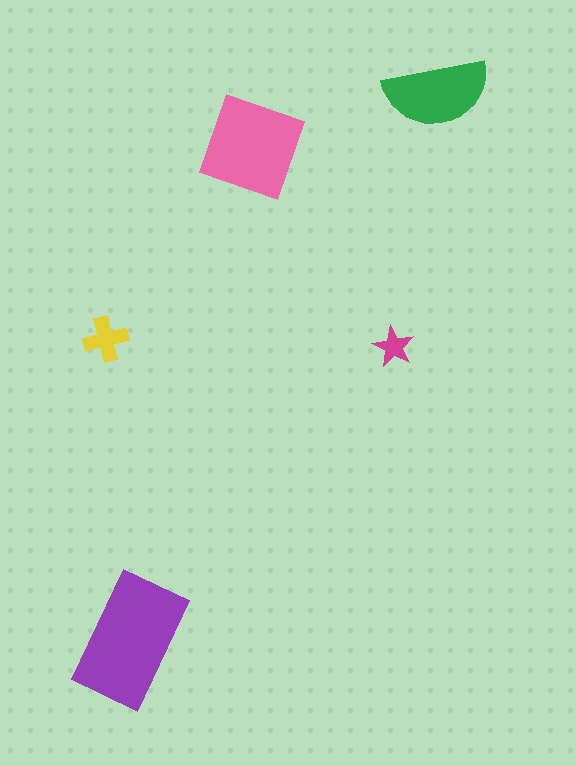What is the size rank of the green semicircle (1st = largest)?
3rd.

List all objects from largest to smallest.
The purple rectangle, the pink square, the green semicircle, the yellow cross, the magenta star.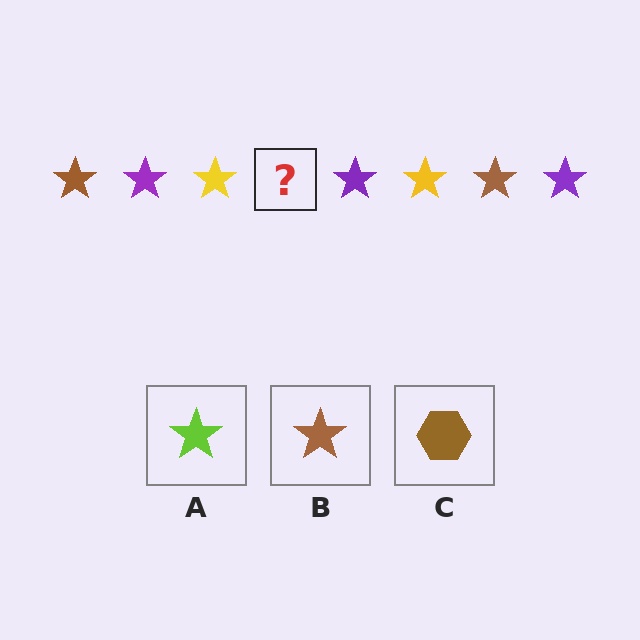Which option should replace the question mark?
Option B.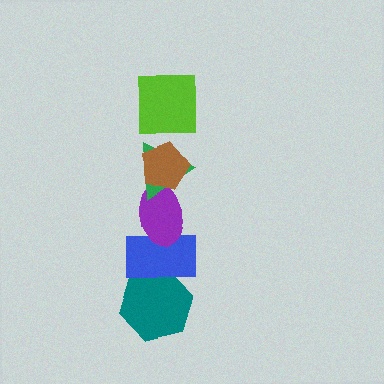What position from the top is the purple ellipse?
The purple ellipse is 4th from the top.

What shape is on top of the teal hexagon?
The blue rectangle is on top of the teal hexagon.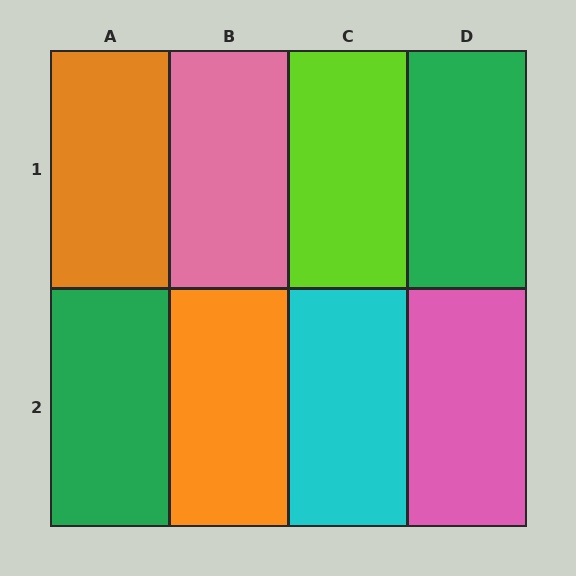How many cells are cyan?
1 cell is cyan.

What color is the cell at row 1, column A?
Orange.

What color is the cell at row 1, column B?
Pink.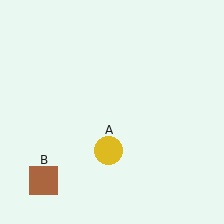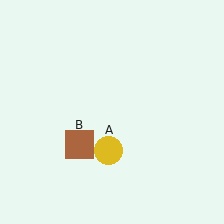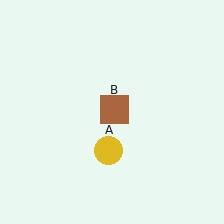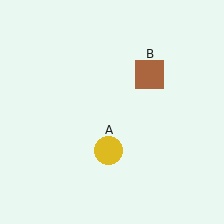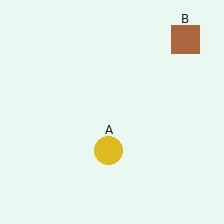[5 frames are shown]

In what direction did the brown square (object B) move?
The brown square (object B) moved up and to the right.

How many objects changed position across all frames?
1 object changed position: brown square (object B).